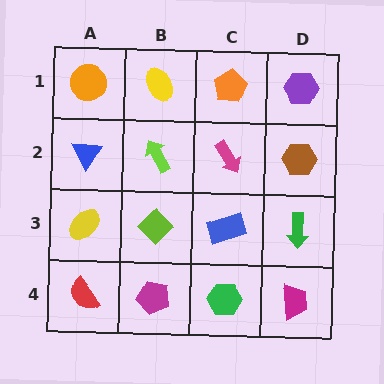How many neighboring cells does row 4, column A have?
2.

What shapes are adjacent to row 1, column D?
A brown hexagon (row 2, column D), an orange pentagon (row 1, column C).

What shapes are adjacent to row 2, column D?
A purple hexagon (row 1, column D), a green arrow (row 3, column D), a magenta arrow (row 2, column C).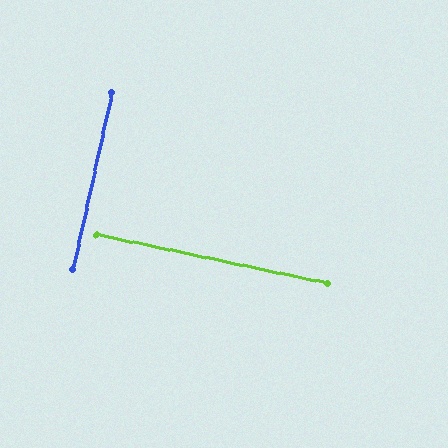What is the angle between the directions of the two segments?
Approximately 89 degrees.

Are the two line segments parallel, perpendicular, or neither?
Perpendicular — they meet at approximately 89°.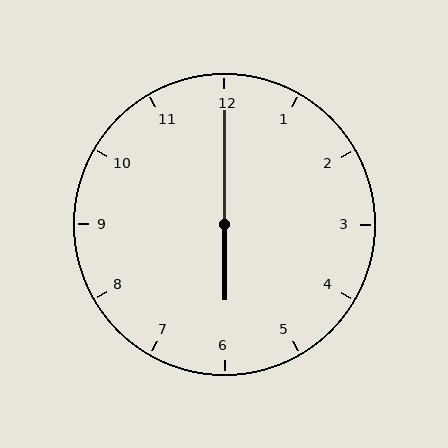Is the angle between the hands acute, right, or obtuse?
It is obtuse.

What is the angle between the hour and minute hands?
Approximately 180 degrees.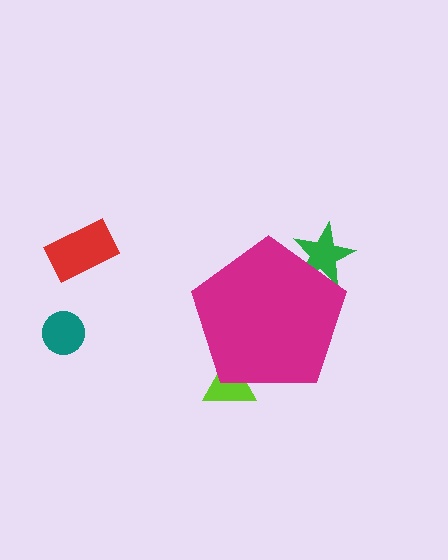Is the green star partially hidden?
Yes, the green star is partially hidden behind the magenta pentagon.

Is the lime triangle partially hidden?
Yes, the lime triangle is partially hidden behind the magenta pentagon.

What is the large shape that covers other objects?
A magenta pentagon.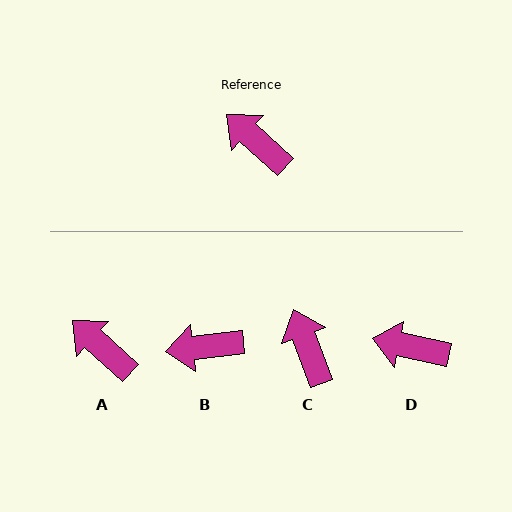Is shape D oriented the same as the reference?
No, it is off by about 31 degrees.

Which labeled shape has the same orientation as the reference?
A.